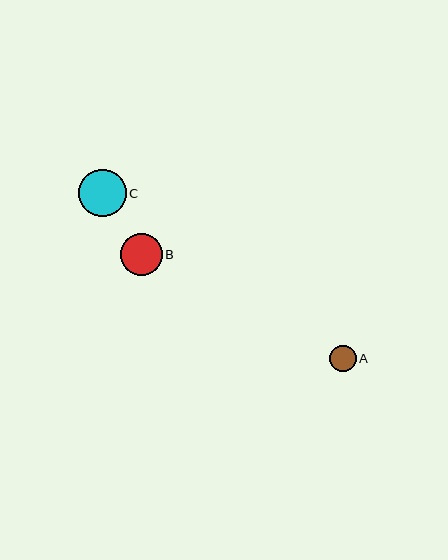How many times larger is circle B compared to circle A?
Circle B is approximately 1.6 times the size of circle A.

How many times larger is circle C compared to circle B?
Circle C is approximately 1.1 times the size of circle B.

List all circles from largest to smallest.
From largest to smallest: C, B, A.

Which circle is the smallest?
Circle A is the smallest with a size of approximately 27 pixels.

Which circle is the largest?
Circle C is the largest with a size of approximately 47 pixels.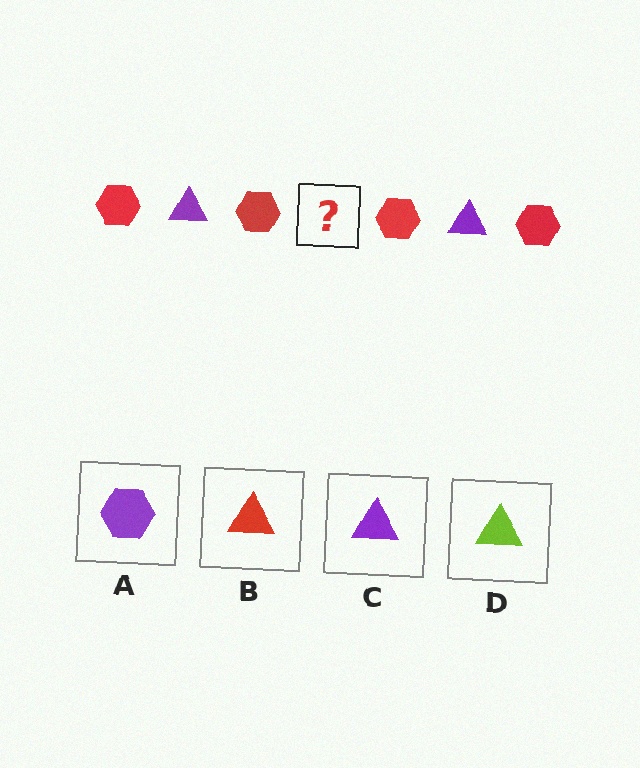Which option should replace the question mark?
Option C.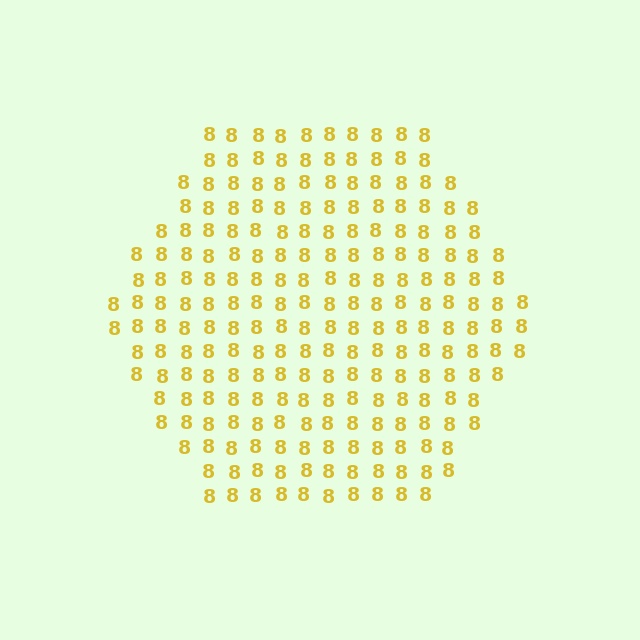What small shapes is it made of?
It is made of small digit 8's.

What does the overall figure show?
The overall figure shows a hexagon.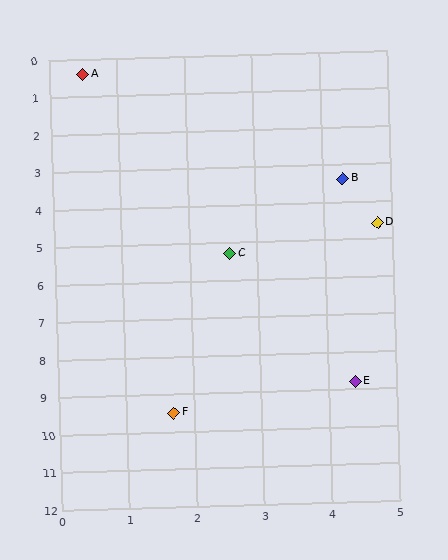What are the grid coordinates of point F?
Point F is at approximately (1.7, 9.5).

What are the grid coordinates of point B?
Point B is at approximately (4.3, 3.4).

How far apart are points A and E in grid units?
Points A and E are about 9.3 grid units apart.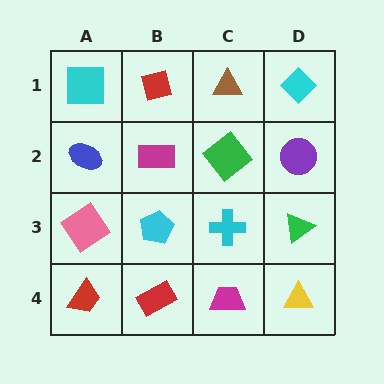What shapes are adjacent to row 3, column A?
A blue ellipse (row 2, column A), a red trapezoid (row 4, column A), a cyan pentagon (row 3, column B).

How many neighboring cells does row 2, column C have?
4.